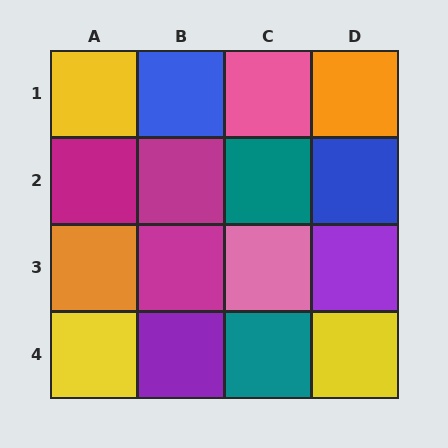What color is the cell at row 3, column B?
Magenta.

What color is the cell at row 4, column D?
Yellow.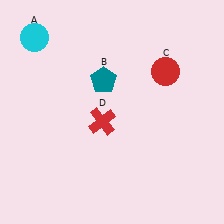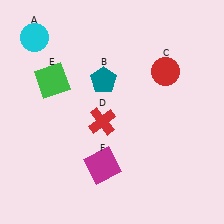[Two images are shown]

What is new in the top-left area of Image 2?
A green square (E) was added in the top-left area of Image 2.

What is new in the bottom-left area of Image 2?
A magenta square (F) was added in the bottom-left area of Image 2.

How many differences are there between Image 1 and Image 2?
There are 2 differences between the two images.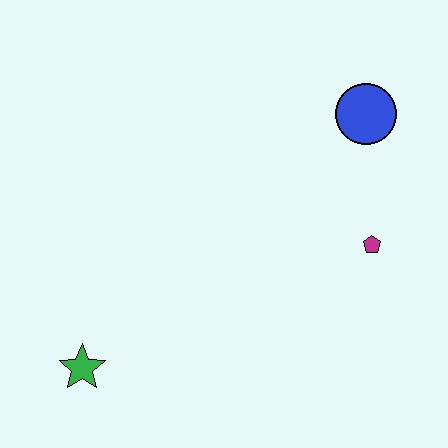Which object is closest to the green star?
The magenta pentagon is closest to the green star.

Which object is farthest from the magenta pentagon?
The green star is farthest from the magenta pentagon.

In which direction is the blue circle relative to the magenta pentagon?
The blue circle is above the magenta pentagon.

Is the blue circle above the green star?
Yes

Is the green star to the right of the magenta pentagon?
No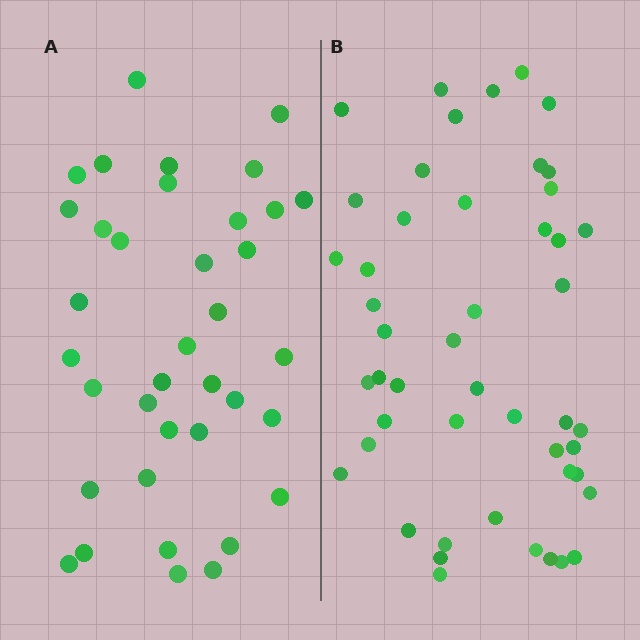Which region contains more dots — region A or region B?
Region B (the right region) has more dots.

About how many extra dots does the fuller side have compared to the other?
Region B has roughly 12 or so more dots than region A.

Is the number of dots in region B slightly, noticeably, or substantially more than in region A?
Region B has noticeably more, but not dramatically so. The ratio is roughly 1.3 to 1.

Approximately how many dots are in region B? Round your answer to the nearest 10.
About 50 dots. (The exact count is 48, which rounds to 50.)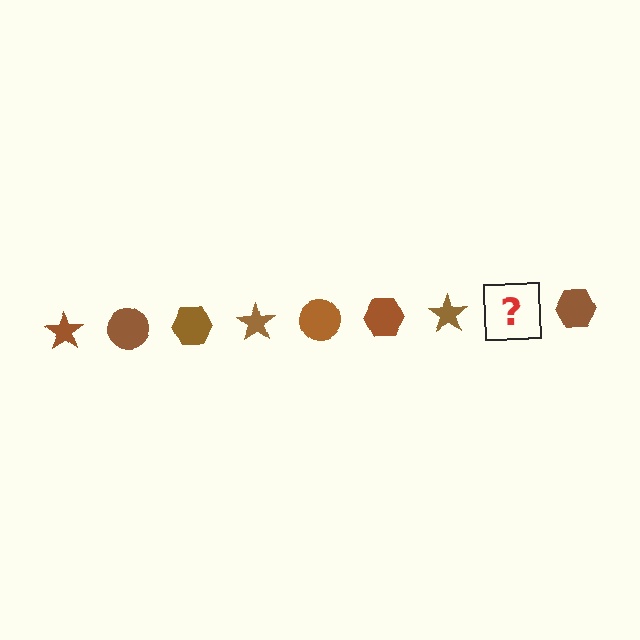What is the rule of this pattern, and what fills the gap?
The rule is that the pattern cycles through star, circle, hexagon shapes in brown. The gap should be filled with a brown circle.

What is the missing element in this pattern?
The missing element is a brown circle.